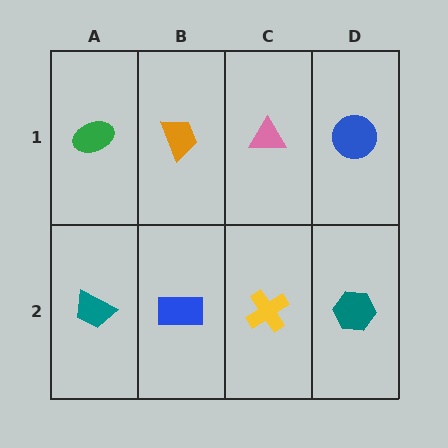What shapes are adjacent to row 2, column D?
A blue circle (row 1, column D), a yellow cross (row 2, column C).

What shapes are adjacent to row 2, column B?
An orange trapezoid (row 1, column B), a teal trapezoid (row 2, column A), a yellow cross (row 2, column C).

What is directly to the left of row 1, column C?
An orange trapezoid.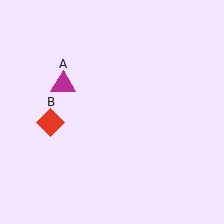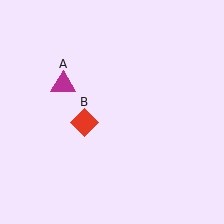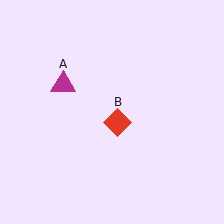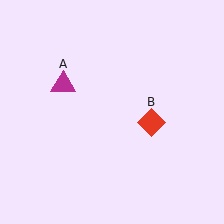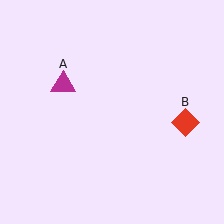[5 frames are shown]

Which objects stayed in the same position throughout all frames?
Magenta triangle (object A) remained stationary.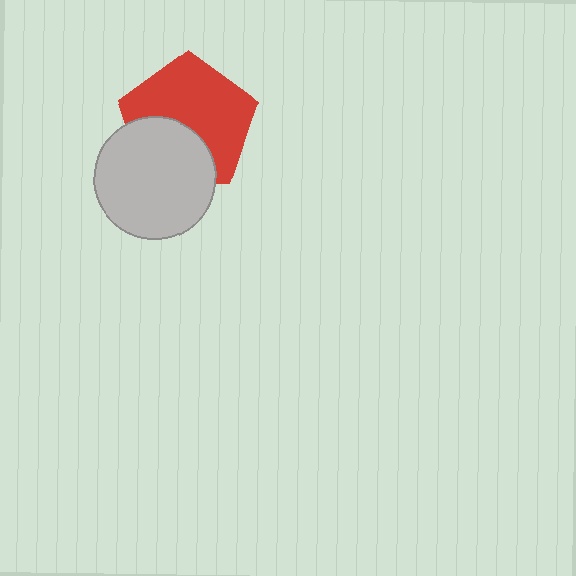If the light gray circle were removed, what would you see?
You would see the complete red pentagon.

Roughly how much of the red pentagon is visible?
About half of it is visible (roughly 64%).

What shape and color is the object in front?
The object in front is a light gray circle.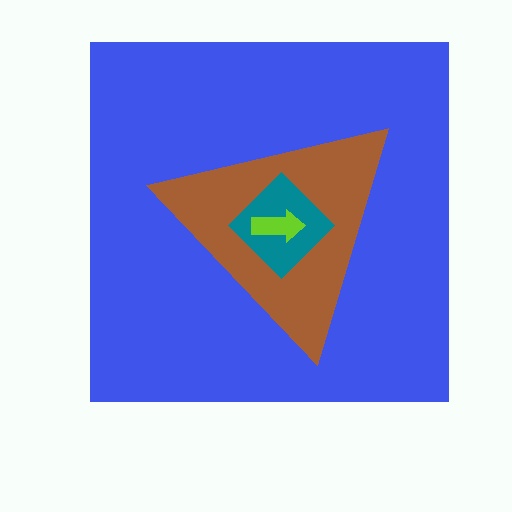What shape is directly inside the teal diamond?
The lime arrow.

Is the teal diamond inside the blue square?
Yes.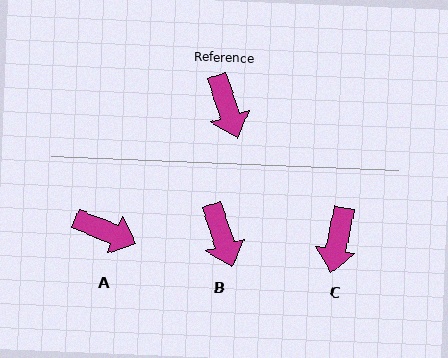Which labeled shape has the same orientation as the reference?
B.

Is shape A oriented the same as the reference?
No, it is off by about 50 degrees.